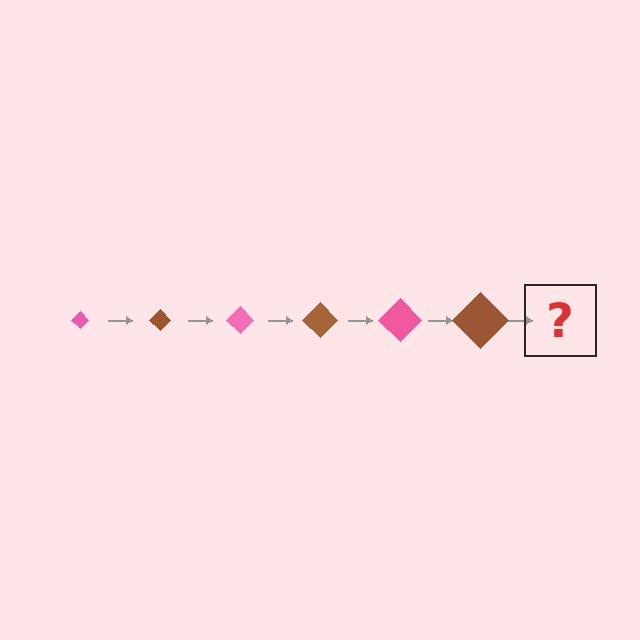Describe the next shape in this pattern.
It should be a pink diamond, larger than the previous one.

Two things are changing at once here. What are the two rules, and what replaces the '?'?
The two rules are that the diamond grows larger each step and the color cycles through pink and brown. The '?' should be a pink diamond, larger than the previous one.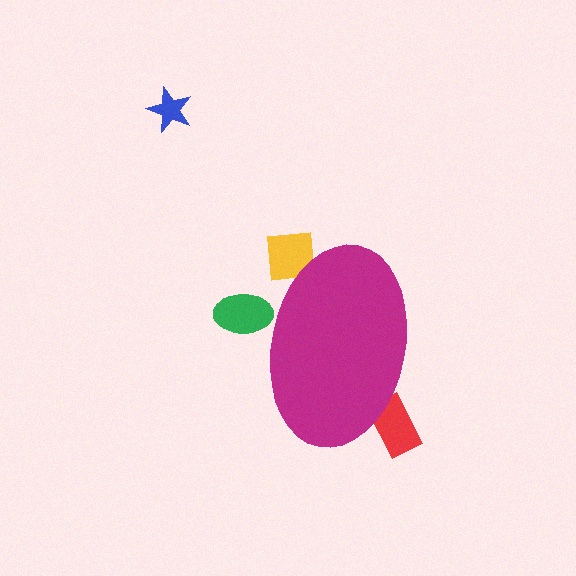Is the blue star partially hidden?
No, the blue star is fully visible.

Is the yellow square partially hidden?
Yes, the yellow square is partially hidden behind the magenta ellipse.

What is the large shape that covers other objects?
A magenta ellipse.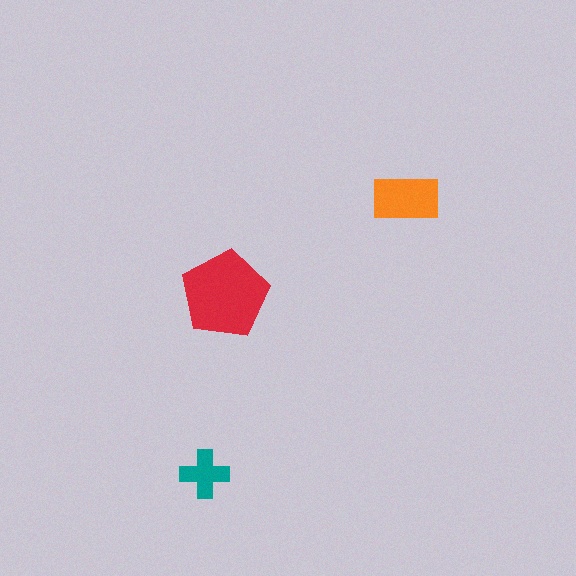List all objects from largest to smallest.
The red pentagon, the orange rectangle, the teal cross.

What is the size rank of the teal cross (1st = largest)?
3rd.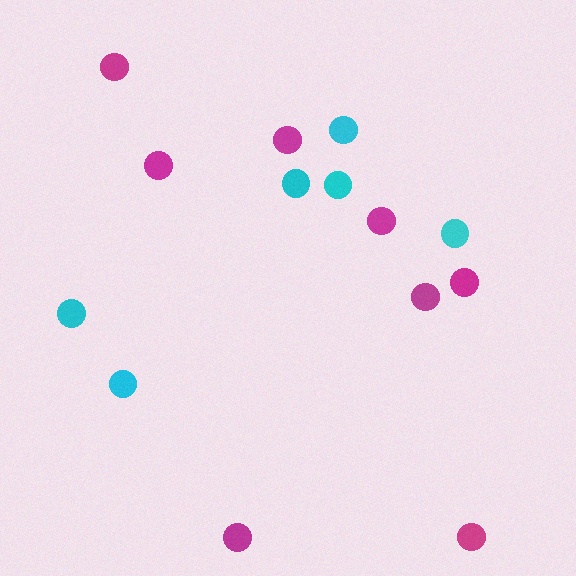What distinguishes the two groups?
There are 2 groups: one group of magenta circles (8) and one group of cyan circles (6).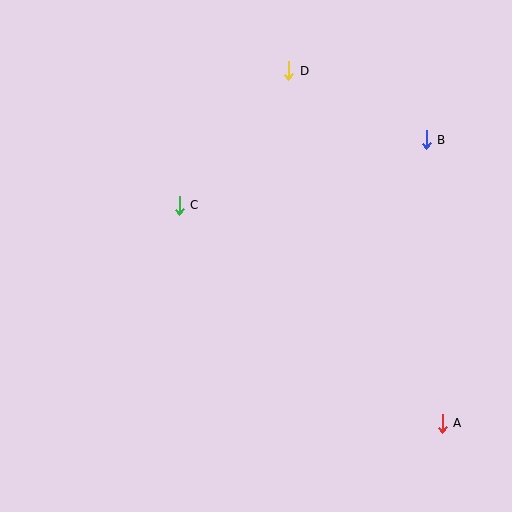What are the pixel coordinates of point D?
Point D is at (289, 71).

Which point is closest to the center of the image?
Point C at (179, 205) is closest to the center.